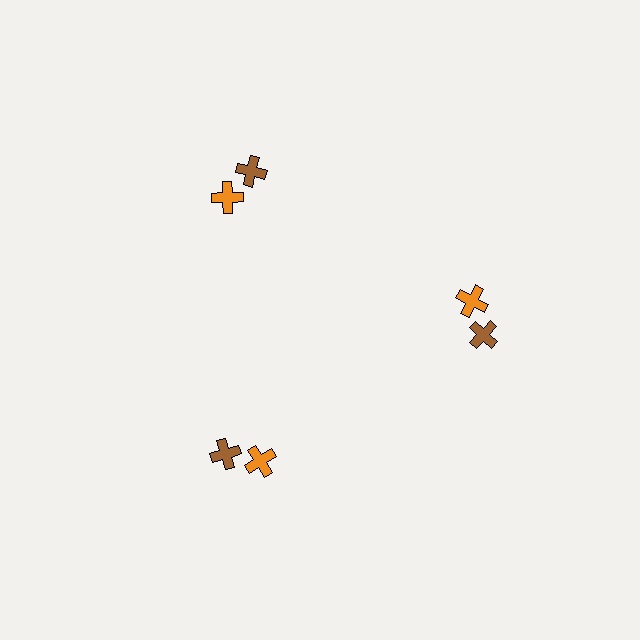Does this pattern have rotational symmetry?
Yes, this pattern has 3-fold rotational symmetry. It looks the same after rotating 120 degrees around the center.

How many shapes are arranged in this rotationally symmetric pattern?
There are 6 shapes, arranged in 3 groups of 2.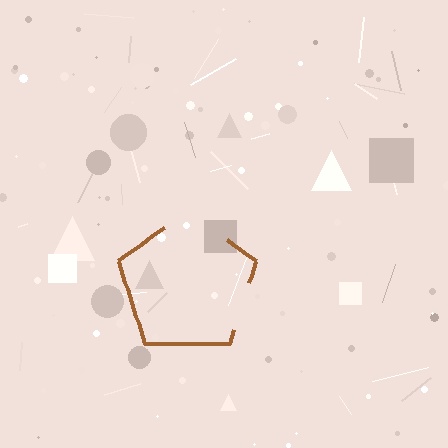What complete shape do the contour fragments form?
The contour fragments form a pentagon.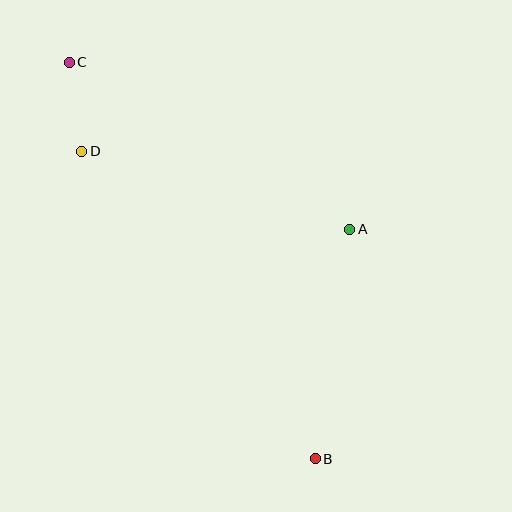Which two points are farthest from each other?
Points B and C are farthest from each other.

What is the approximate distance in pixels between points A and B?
The distance between A and B is approximately 232 pixels.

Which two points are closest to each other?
Points C and D are closest to each other.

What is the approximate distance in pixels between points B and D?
The distance between B and D is approximately 386 pixels.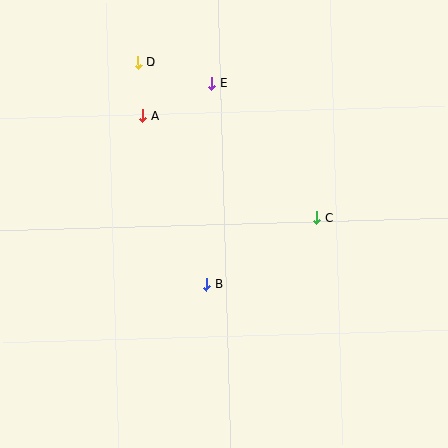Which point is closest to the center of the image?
Point B at (207, 284) is closest to the center.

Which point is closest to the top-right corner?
Point E is closest to the top-right corner.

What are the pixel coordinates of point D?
Point D is at (138, 62).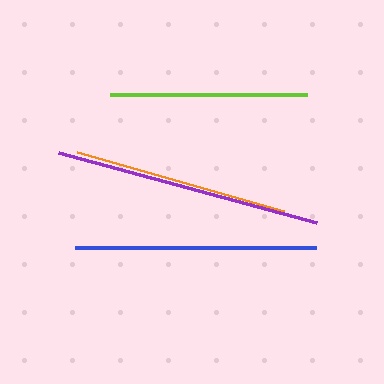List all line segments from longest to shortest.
From longest to shortest: purple, blue, orange, lime.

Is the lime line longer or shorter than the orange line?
The orange line is longer than the lime line.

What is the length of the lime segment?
The lime segment is approximately 197 pixels long.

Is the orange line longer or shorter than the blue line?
The blue line is longer than the orange line.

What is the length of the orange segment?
The orange segment is approximately 216 pixels long.